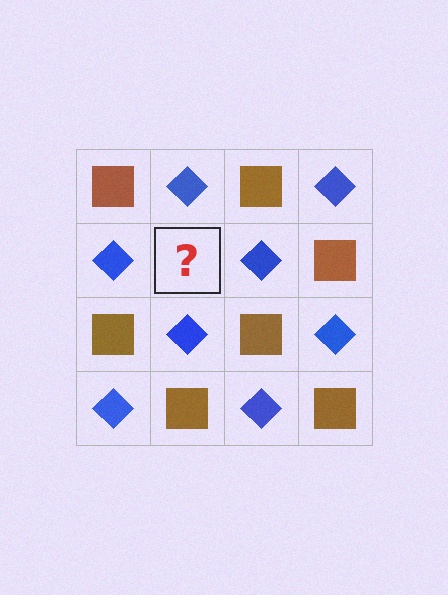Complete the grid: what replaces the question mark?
The question mark should be replaced with a brown square.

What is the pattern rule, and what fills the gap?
The rule is that it alternates brown square and blue diamond in a checkerboard pattern. The gap should be filled with a brown square.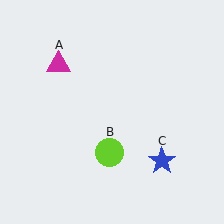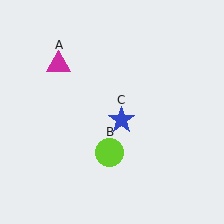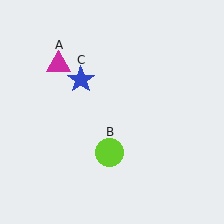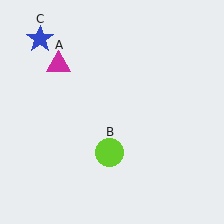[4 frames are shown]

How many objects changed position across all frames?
1 object changed position: blue star (object C).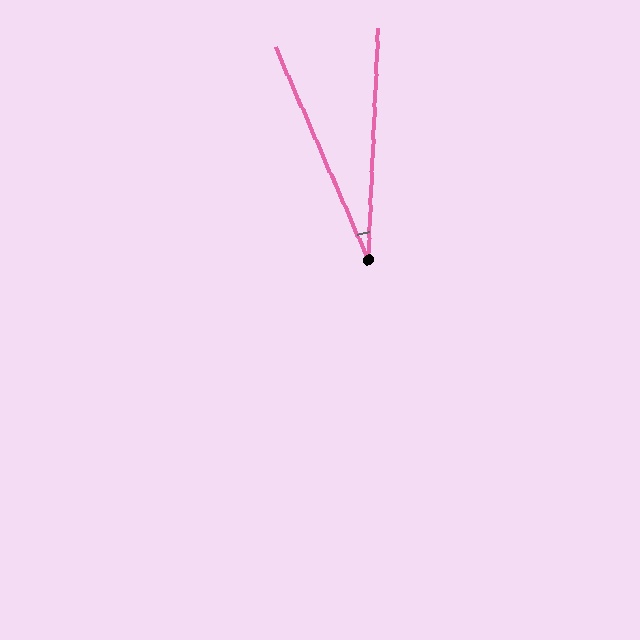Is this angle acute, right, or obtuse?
It is acute.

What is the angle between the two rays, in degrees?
Approximately 26 degrees.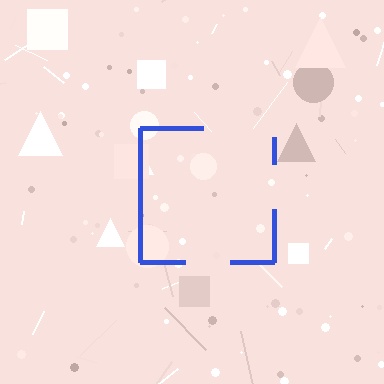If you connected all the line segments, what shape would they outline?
They would outline a square.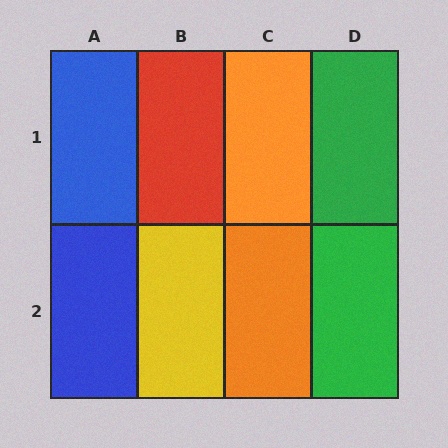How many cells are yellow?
1 cell is yellow.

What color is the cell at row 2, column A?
Blue.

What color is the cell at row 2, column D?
Green.